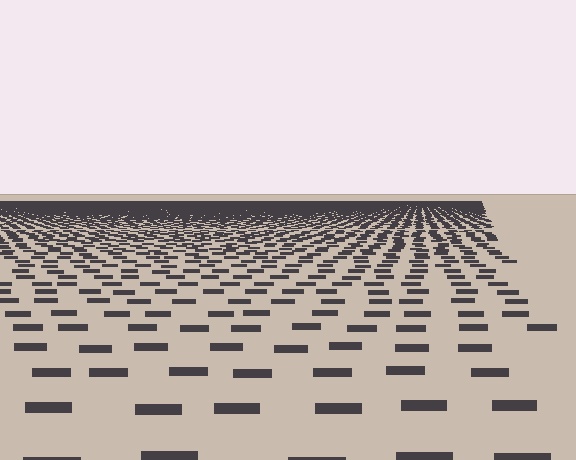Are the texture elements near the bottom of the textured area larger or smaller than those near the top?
Larger. Near the bottom, elements are closer to the viewer and appear at a bigger on-screen size.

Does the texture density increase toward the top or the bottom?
Density increases toward the top.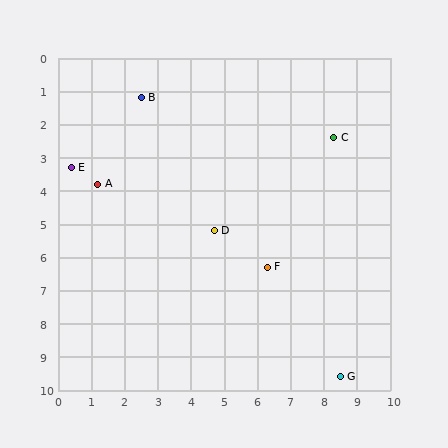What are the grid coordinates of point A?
Point A is at approximately (1.2, 3.8).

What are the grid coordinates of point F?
Point F is at approximately (6.3, 6.3).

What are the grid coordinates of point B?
Point B is at approximately (2.5, 1.2).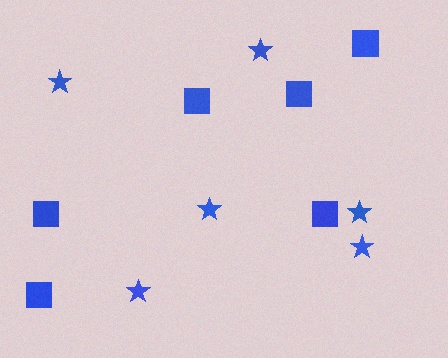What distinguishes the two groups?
There are 2 groups: one group of squares (6) and one group of stars (6).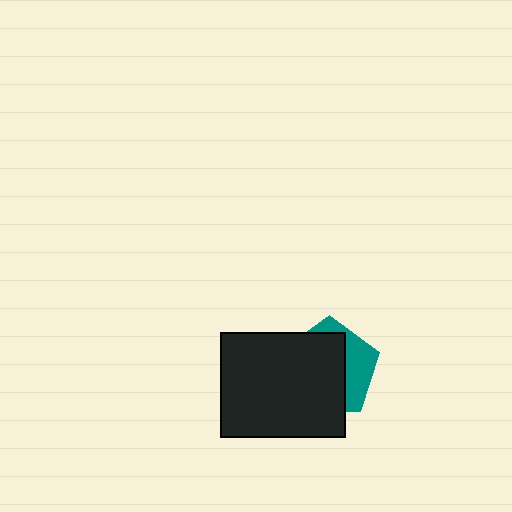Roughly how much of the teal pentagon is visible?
A small part of it is visible (roughly 33%).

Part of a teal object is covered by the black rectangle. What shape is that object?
It is a pentagon.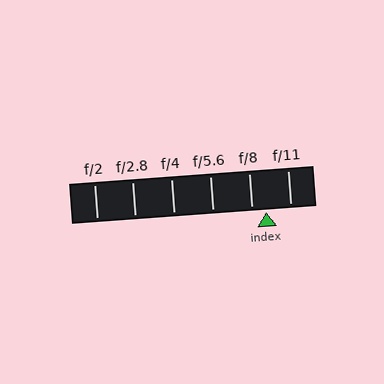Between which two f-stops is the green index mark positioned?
The index mark is between f/8 and f/11.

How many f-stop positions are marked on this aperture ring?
There are 6 f-stop positions marked.